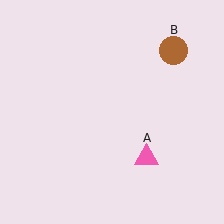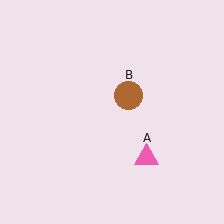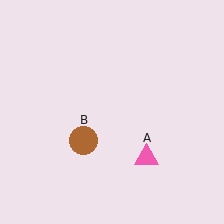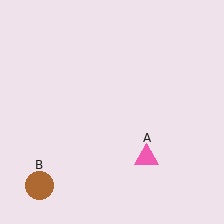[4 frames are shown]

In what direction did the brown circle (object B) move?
The brown circle (object B) moved down and to the left.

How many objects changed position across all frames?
1 object changed position: brown circle (object B).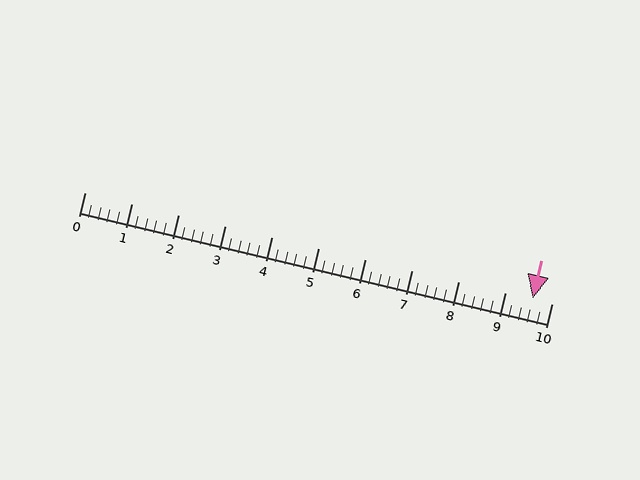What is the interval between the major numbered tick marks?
The major tick marks are spaced 1 units apart.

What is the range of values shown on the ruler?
The ruler shows values from 0 to 10.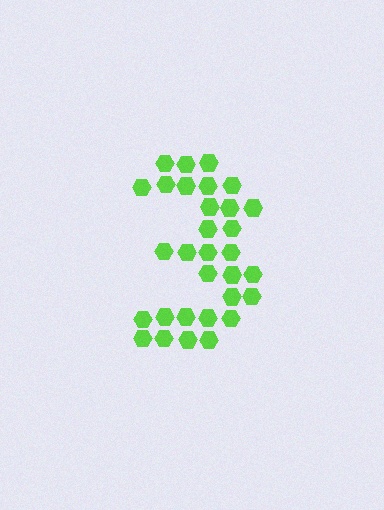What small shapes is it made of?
It is made of small hexagons.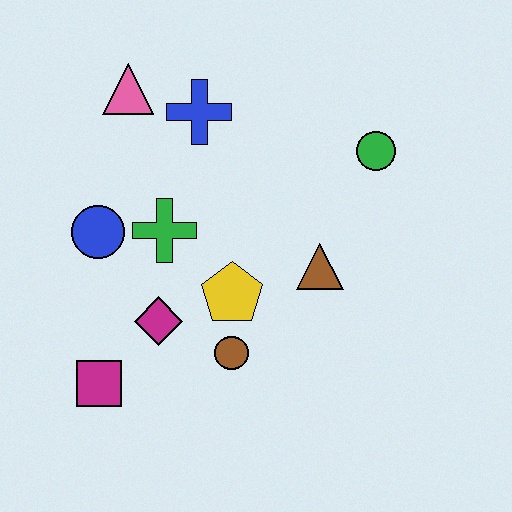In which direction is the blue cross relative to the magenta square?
The blue cross is above the magenta square.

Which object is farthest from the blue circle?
The green circle is farthest from the blue circle.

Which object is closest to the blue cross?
The pink triangle is closest to the blue cross.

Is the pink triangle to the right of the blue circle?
Yes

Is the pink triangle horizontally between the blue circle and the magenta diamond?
Yes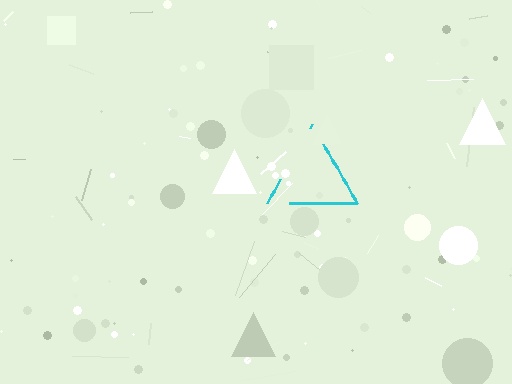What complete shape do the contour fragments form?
The contour fragments form a triangle.